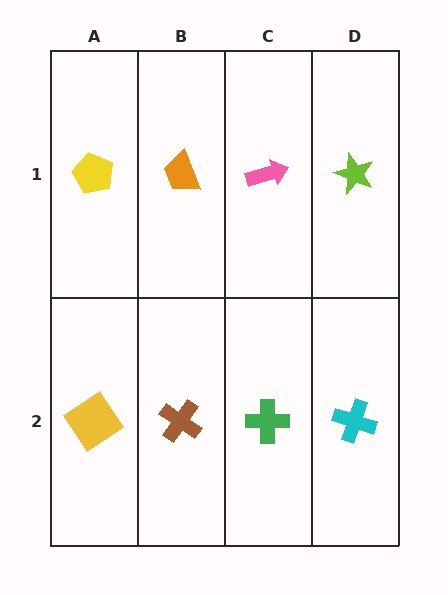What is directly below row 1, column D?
A cyan cross.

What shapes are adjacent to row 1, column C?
A green cross (row 2, column C), an orange trapezoid (row 1, column B), a lime star (row 1, column D).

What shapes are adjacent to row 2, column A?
A yellow pentagon (row 1, column A), a brown cross (row 2, column B).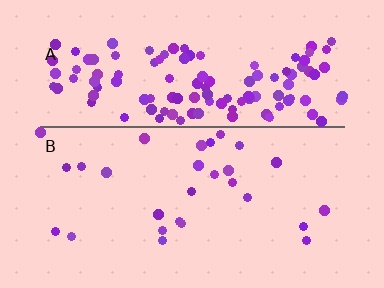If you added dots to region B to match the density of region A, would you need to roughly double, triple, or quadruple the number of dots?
Approximately quadruple.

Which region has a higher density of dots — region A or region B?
A (the top).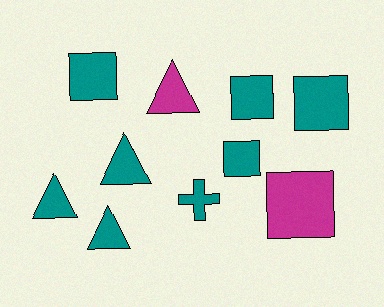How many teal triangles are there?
There are 3 teal triangles.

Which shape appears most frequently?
Square, with 5 objects.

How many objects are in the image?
There are 10 objects.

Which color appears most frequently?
Teal, with 8 objects.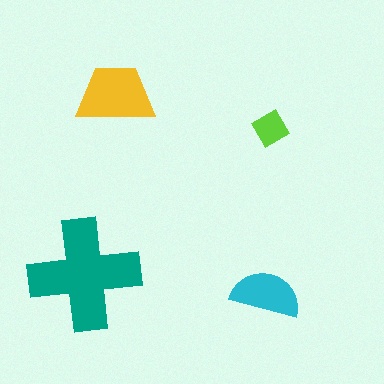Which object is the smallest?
The lime diamond.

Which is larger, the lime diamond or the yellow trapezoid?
The yellow trapezoid.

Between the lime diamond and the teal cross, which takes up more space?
The teal cross.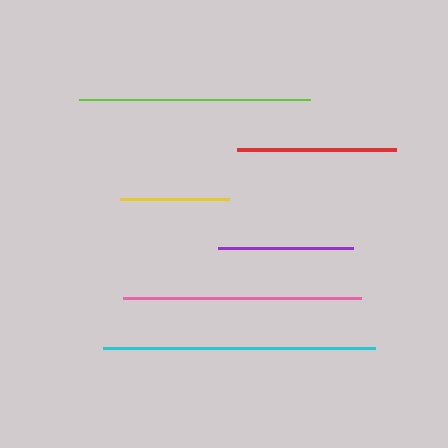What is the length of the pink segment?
The pink segment is approximately 238 pixels long.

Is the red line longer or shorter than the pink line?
The pink line is longer than the red line.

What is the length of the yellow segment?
The yellow segment is approximately 109 pixels long.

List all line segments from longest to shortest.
From longest to shortest: cyan, pink, lime, red, purple, yellow.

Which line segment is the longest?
The cyan line is the longest at approximately 271 pixels.